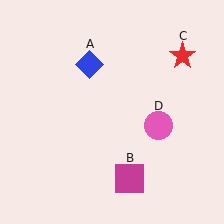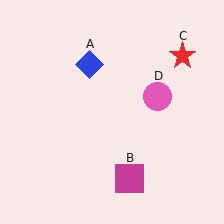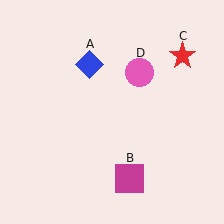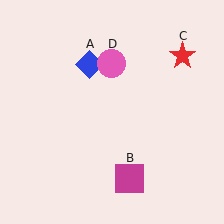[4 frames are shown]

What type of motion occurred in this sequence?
The pink circle (object D) rotated counterclockwise around the center of the scene.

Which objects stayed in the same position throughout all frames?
Blue diamond (object A) and magenta square (object B) and red star (object C) remained stationary.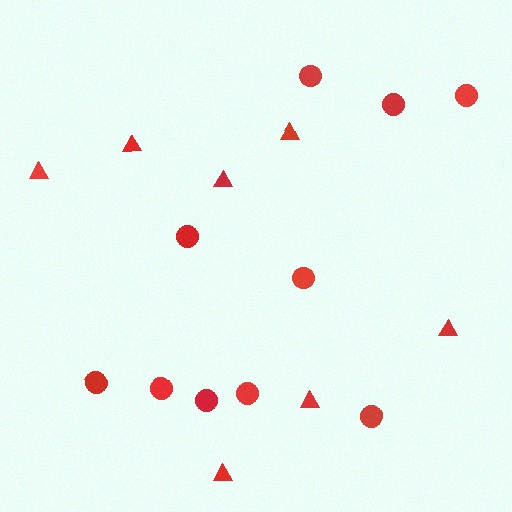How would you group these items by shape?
There are 2 groups: one group of triangles (7) and one group of circles (10).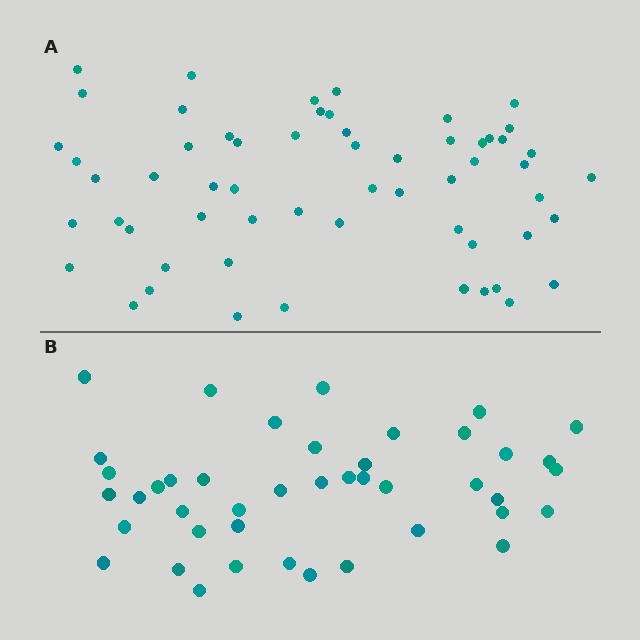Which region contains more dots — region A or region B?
Region A (the top region) has more dots.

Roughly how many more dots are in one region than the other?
Region A has approximately 15 more dots than region B.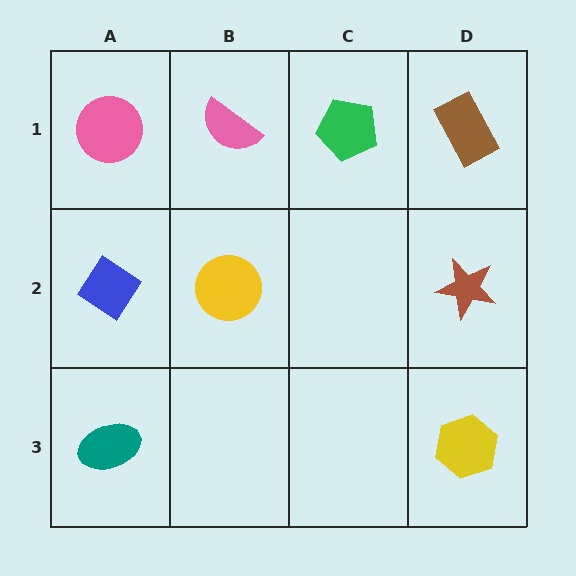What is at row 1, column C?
A green pentagon.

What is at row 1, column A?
A pink circle.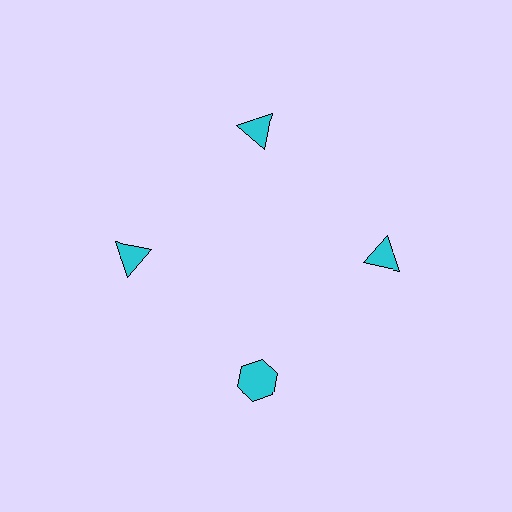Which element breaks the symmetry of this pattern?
The cyan hexagon at roughly the 6 o'clock position breaks the symmetry. All other shapes are cyan triangles.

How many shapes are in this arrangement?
There are 4 shapes arranged in a ring pattern.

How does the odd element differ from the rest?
It has a different shape: hexagon instead of triangle.